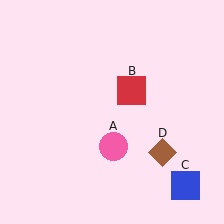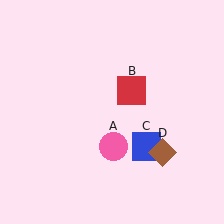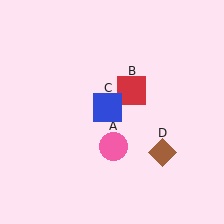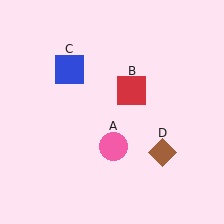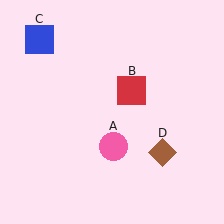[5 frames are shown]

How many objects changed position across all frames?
1 object changed position: blue square (object C).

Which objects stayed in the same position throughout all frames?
Pink circle (object A) and red square (object B) and brown diamond (object D) remained stationary.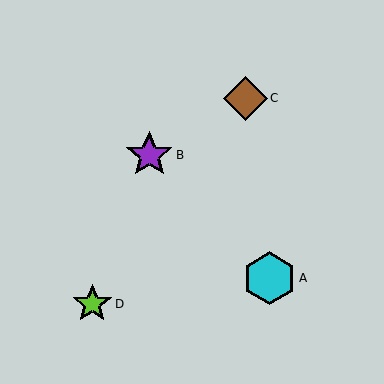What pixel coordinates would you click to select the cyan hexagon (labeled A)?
Click at (270, 278) to select the cyan hexagon A.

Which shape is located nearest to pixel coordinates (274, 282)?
The cyan hexagon (labeled A) at (270, 278) is nearest to that location.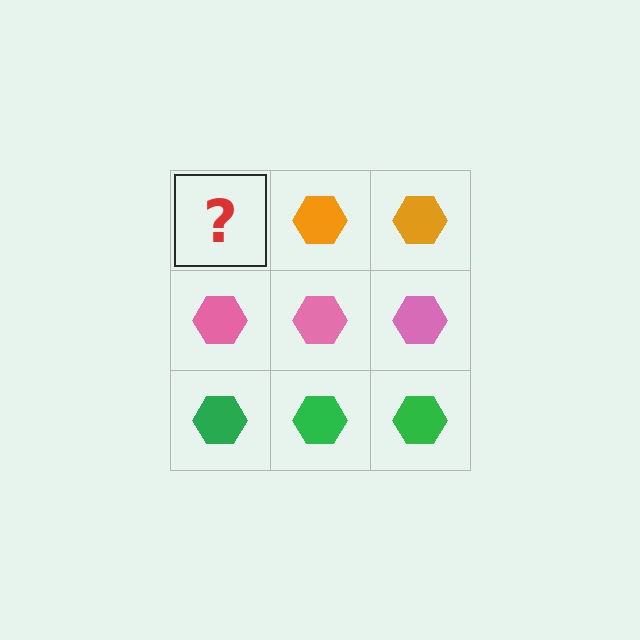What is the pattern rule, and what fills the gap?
The rule is that each row has a consistent color. The gap should be filled with an orange hexagon.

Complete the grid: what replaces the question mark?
The question mark should be replaced with an orange hexagon.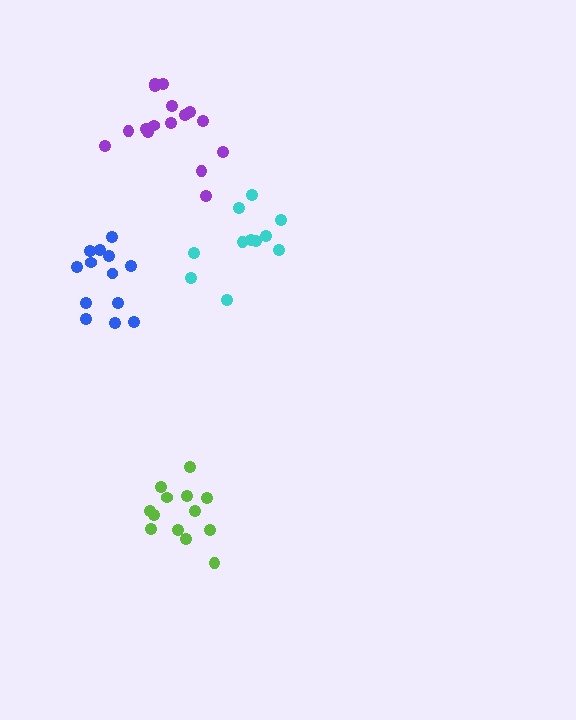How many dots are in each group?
Group 1: 11 dots, Group 2: 13 dots, Group 3: 13 dots, Group 4: 16 dots (53 total).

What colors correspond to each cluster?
The clusters are colored: cyan, blue, lime, purple.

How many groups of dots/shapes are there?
There are 4 groups.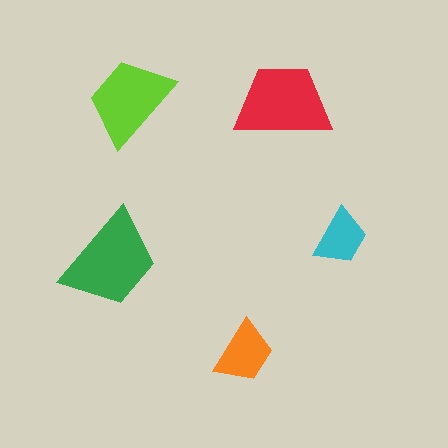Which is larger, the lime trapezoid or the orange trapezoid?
The lime one.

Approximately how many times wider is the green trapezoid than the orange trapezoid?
About 1.5 times wider.